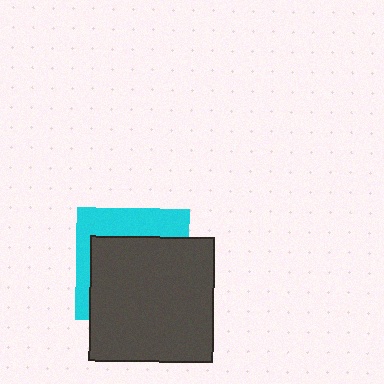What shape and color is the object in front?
The object in front is a dark gray square.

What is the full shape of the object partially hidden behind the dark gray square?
The partially hidden object is a cyan square.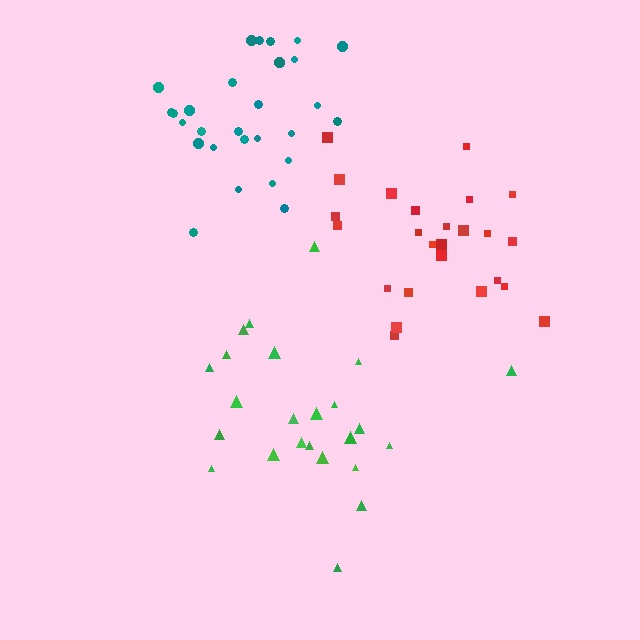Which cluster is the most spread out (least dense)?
Red.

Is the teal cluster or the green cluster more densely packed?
Teal.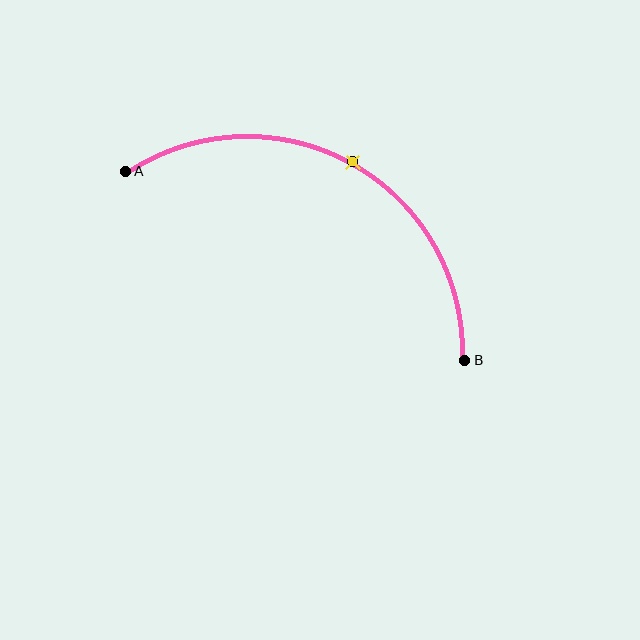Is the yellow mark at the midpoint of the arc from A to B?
Yes. The yellow mark lies on the arc at equal arc-length from both A and B — it is the arc midpoint.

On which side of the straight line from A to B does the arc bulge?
The arc bulges above the straight line connecting A and B.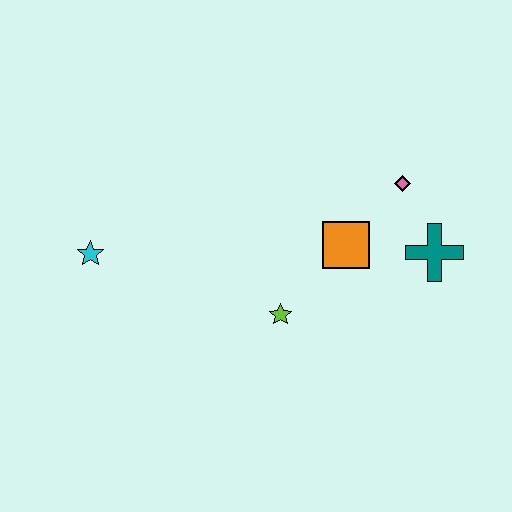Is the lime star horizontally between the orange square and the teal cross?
No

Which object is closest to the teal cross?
The pink diamond is closest to the teal cross.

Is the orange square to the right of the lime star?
Yes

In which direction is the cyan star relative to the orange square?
The cyan star is to the left of the orange square.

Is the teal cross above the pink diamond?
No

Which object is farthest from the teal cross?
The cyan star is farthest from the teal cross.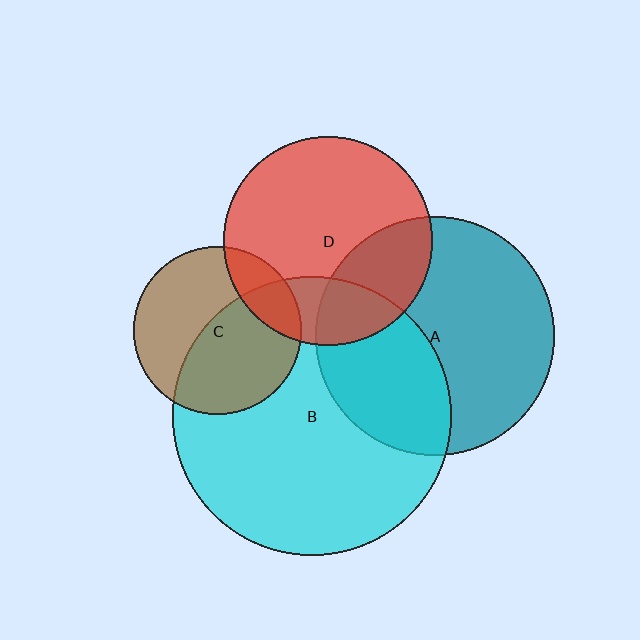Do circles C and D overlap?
Yes.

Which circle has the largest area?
Circle B (cyan).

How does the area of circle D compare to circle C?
Approximately 1.5 times.